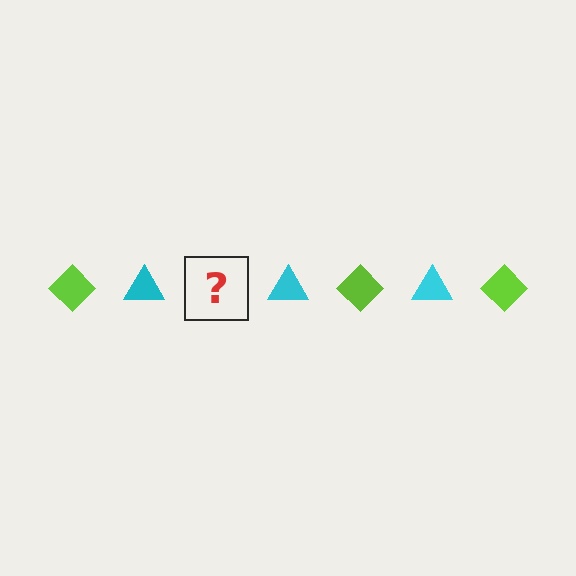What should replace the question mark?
The question mark should be replaced with a lime diamond.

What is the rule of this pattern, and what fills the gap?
The rule is that the pattern alternates between lime diamond and cyan triangle. The gap should be filled with a lime diamond.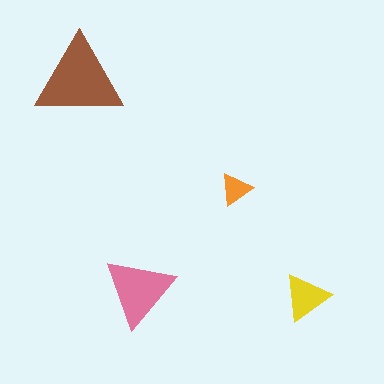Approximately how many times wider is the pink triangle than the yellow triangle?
About 1.5 times wider.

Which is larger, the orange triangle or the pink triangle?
The pink one.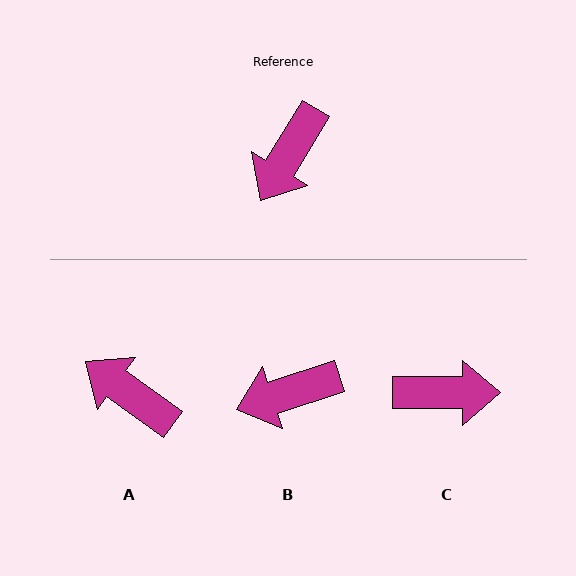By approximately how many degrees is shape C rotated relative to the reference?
Approximately 121 degrees counter-clockwise.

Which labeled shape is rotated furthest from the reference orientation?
C, about 121 degrees away.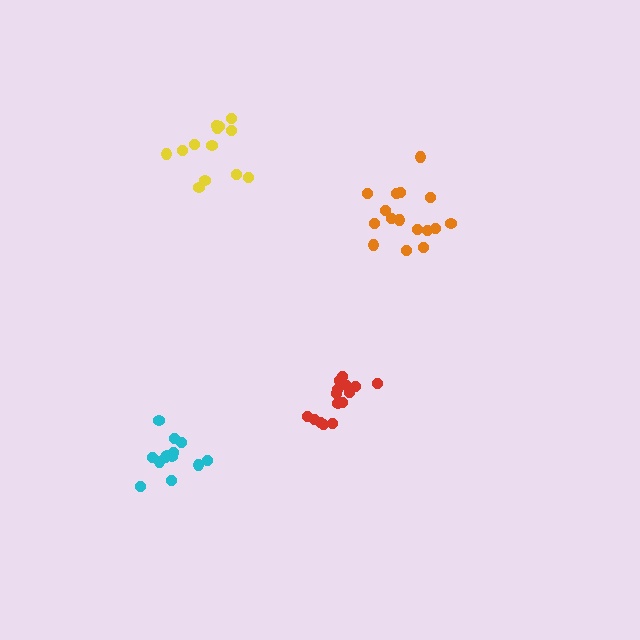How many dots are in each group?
Group 1: 15 dots, Group 2: 13 dots, Group 3: 13 dots, Group 4: 16 dots (57 total).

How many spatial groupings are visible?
There are 4 spatial groupings.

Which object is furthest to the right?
The orange cluster is rightmost.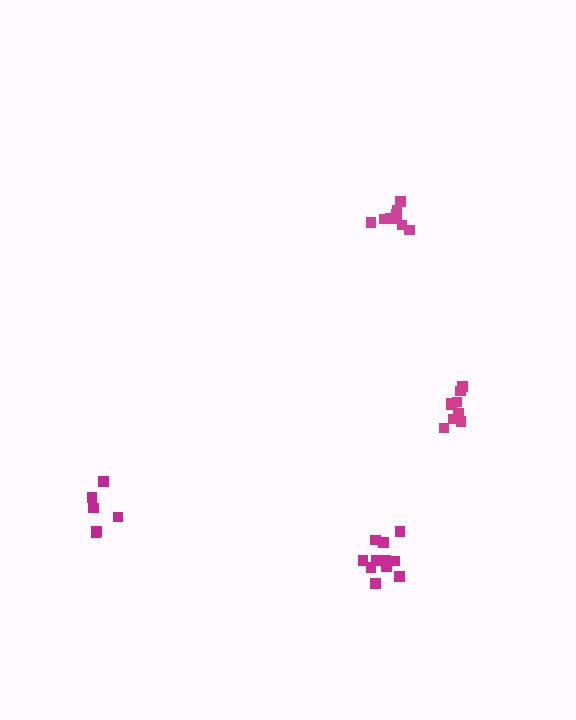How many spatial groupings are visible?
There are 4 spatial groupings.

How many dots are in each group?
Group 1: 10 dots, Group 2: 11 dots, Group 3: 6 dots, Group 4: 9 dots (36 total).